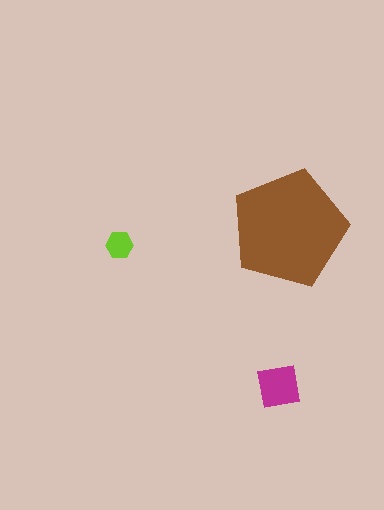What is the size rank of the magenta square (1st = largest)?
2nd.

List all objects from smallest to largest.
The lime hexagon, the magenta square, the brown pentagon.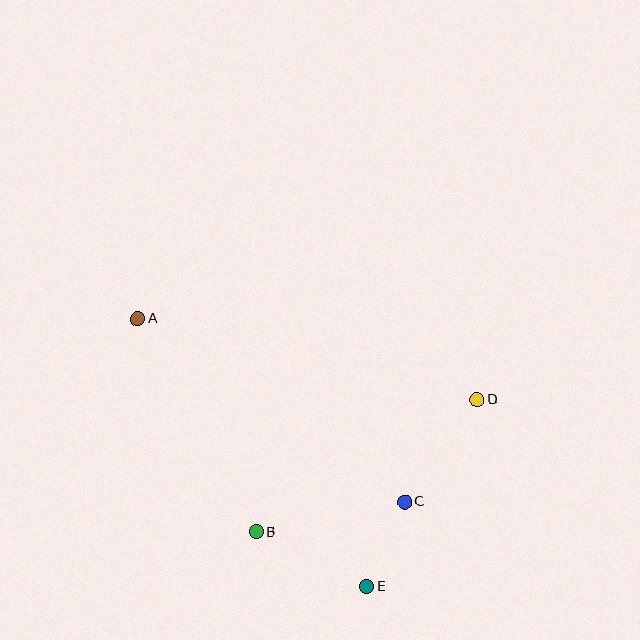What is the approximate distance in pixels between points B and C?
The distance between B and C is approximately 151 pixels.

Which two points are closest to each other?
Points C and E are closest to each other.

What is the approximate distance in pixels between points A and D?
The distance between A and D is approximately 349 pixels.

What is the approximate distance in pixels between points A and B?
The distance between A and B is approximately 244 pixels.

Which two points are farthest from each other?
Points A and E are farthest from each other.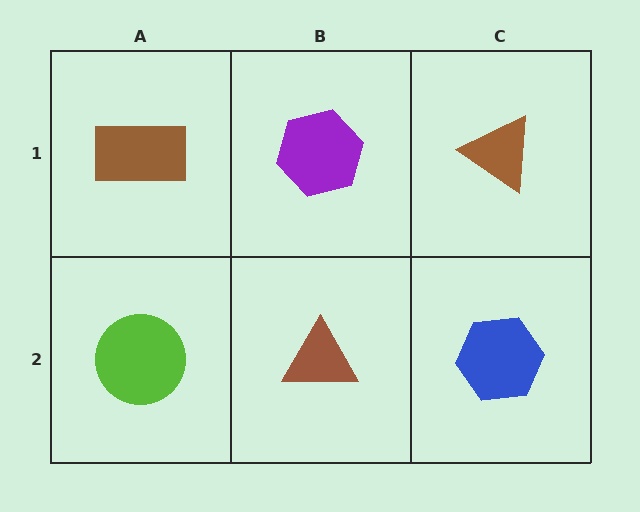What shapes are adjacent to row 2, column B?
A purple hexagon (row 1, column B), a lime circle (row 2, column A), a blue hexagon (row 2, column C).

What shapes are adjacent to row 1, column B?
A brown triangle (row 2, column B), a brown rectangle (row 1, column A), a brown triangle (row 1, column C).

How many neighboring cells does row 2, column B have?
3.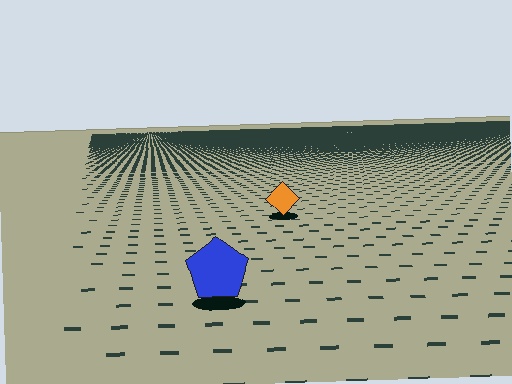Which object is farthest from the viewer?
The orange diamond is farthest from the viewer. It appears smaller and the ground texture around it is denser.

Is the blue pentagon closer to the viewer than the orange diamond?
Yes. The blue pentagon is closer — you can tell from the texture gradient: the ground texture is coarser near it.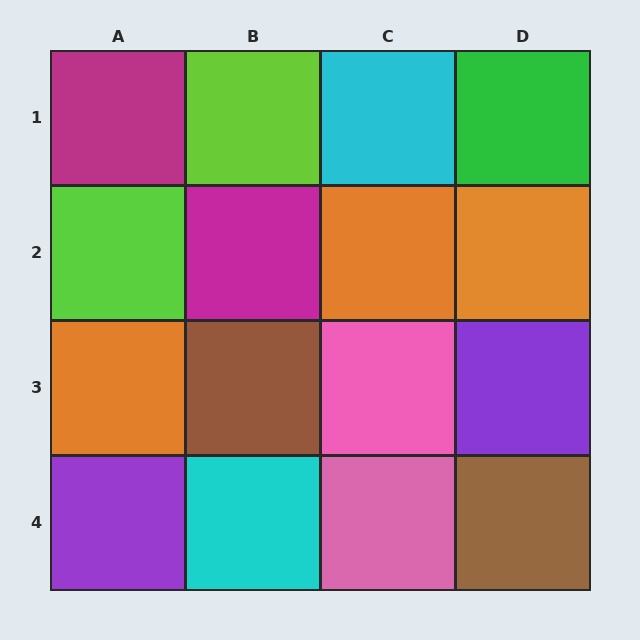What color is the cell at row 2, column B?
Magenta.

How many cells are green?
1 cell is green.